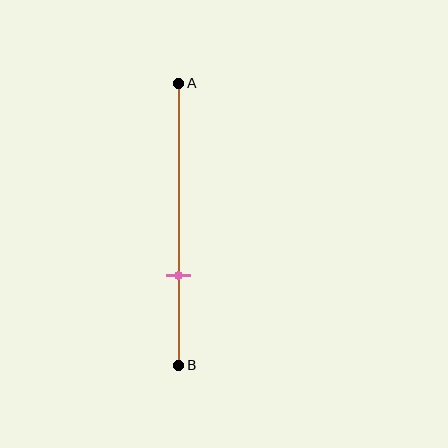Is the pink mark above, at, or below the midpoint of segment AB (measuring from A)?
The pink mark is below the midpoint of segment AB.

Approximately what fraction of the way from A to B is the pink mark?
The pink mark is approximately 70% of the way from A to B.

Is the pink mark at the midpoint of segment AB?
No, the mark is at about 70% from A, not at the 50% midpoint.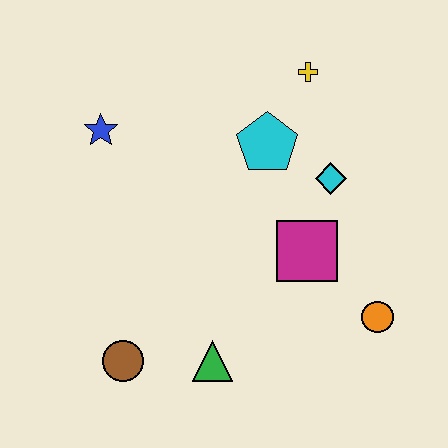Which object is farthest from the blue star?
The orange circle is farthest from the blue star.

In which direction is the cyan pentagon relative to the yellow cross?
The cyan pentagon is below the yellow cross.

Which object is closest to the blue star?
The cyan pentagon is closest to the blue star.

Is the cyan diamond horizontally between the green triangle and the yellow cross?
No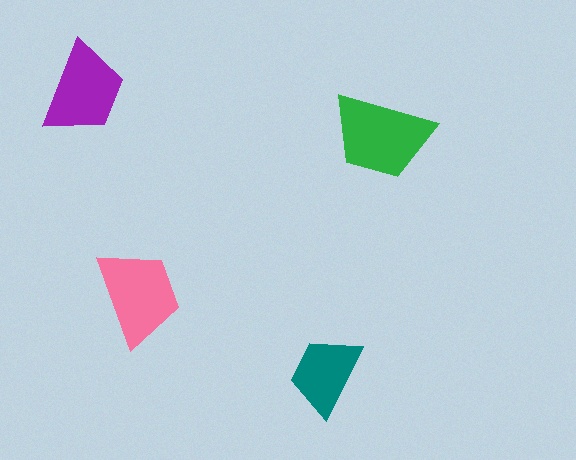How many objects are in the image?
There are 4 objects in the image.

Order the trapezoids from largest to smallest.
the green one, the pink one, the purple one, the teal one.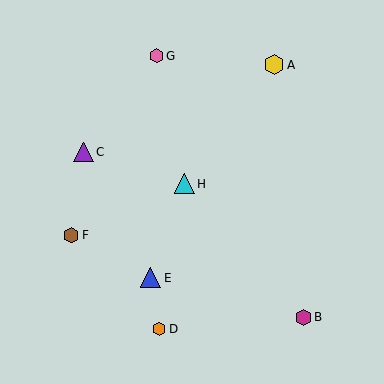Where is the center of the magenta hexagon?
The center of the magenta hexagon is at (303, 317).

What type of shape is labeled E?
Shape E is a blue triangle.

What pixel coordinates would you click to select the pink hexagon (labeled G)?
Click at (156, 56) to select the pink hexagon G.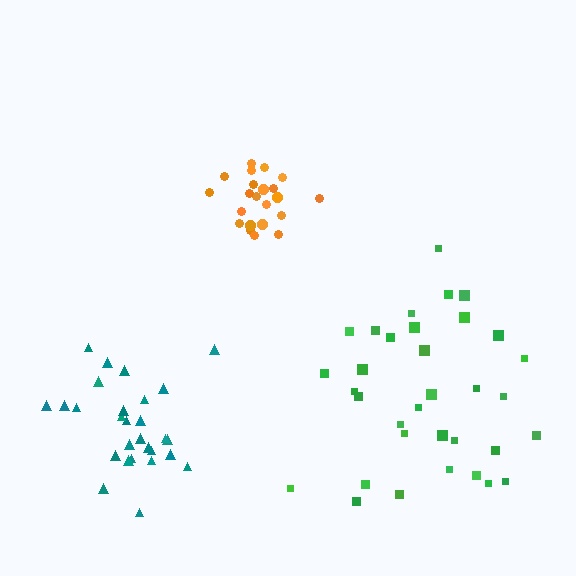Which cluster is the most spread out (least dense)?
Green.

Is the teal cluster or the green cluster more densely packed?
Teal.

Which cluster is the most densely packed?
Orange.